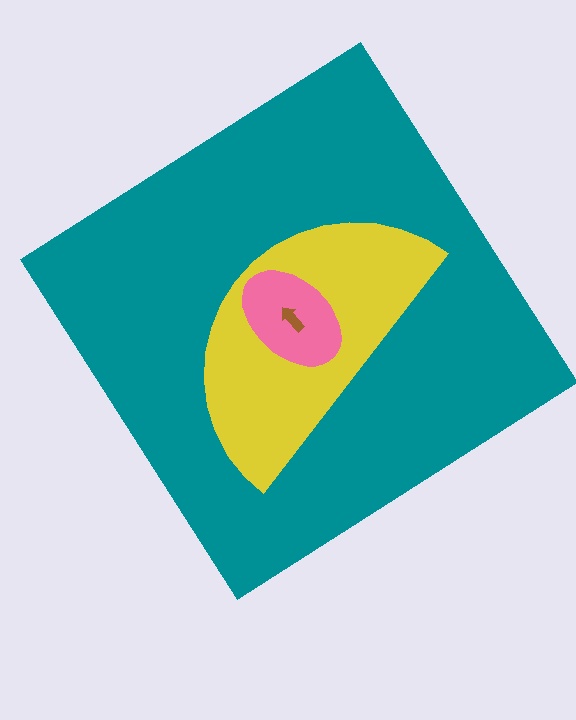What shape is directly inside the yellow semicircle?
The pink ellipse.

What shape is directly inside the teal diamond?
The yellow semicircle.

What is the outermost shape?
The teal diamond.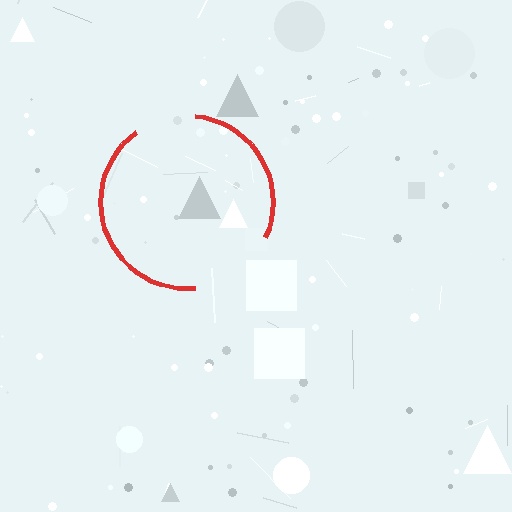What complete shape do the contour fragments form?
The contour fragments form a circle.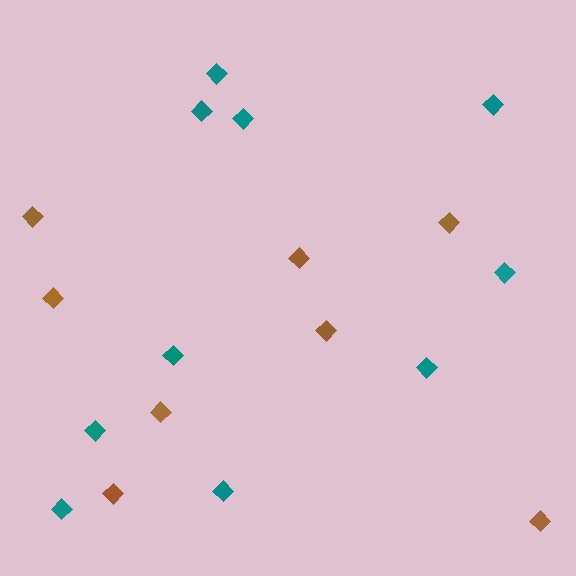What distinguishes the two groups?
There are 2 groups: one group of brown diamonds (8) and one group of teal diamonds (10).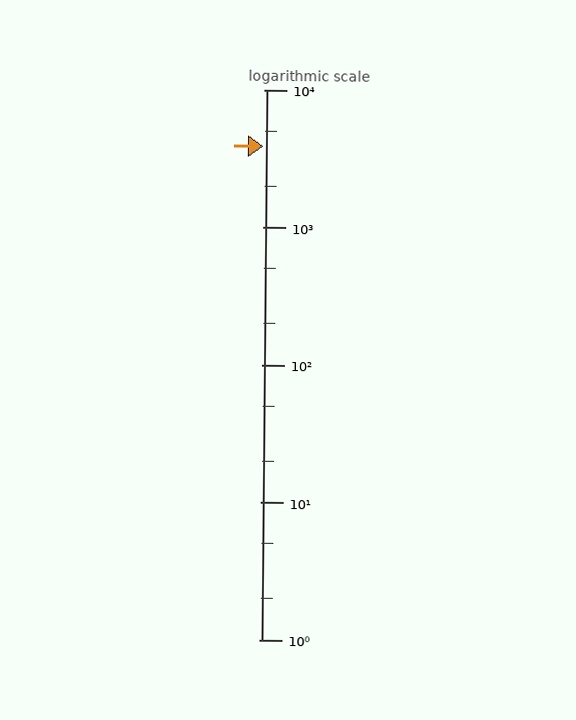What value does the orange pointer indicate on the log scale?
The pointer indicates approximately 3900.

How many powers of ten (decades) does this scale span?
The scale spans 4 decades, from 1 to 10000.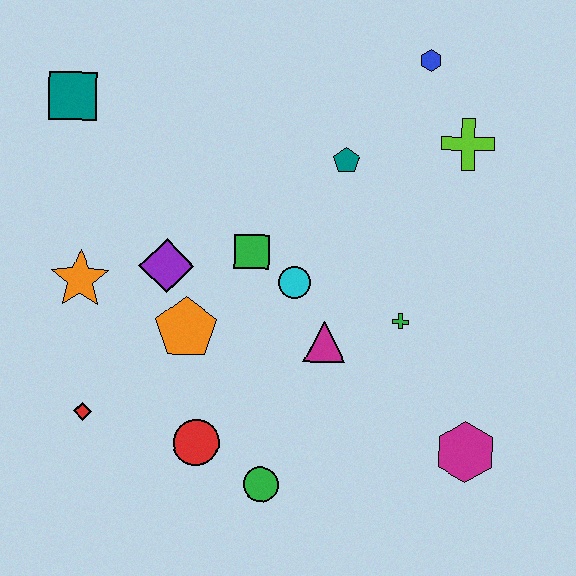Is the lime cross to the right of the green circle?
Yes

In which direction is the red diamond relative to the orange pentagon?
The red diamond is to the left of the orange pentagon.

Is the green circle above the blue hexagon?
No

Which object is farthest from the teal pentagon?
The red diamond is farthest from the teal pentagon.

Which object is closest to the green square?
The cyan circle is closest to the green square.